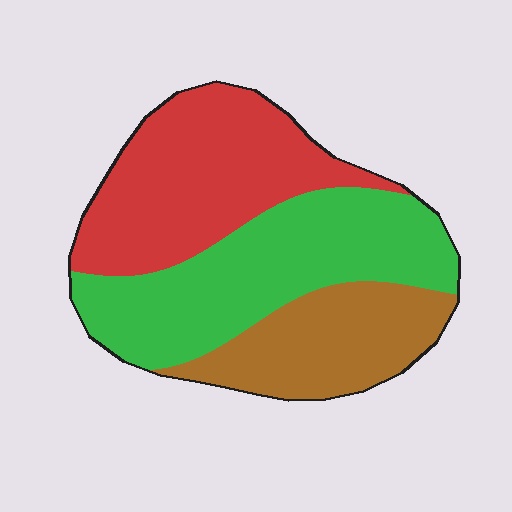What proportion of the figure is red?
Red takes up between a third and a half of the figure.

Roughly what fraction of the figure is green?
Green takes up about two fifths (2/5) of the figure.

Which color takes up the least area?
Brown, at roughly 25%.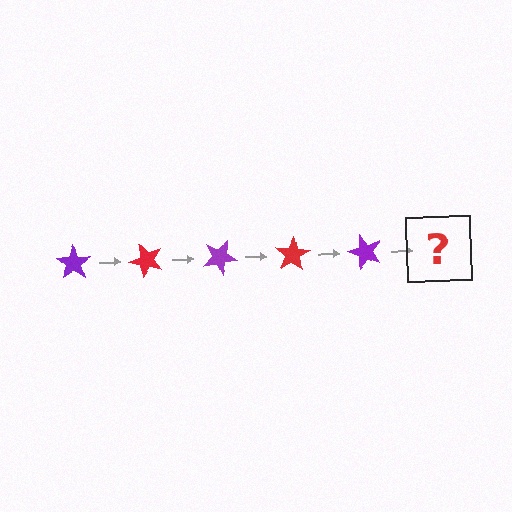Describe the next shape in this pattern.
It should be a red star, rotated 250 degrees from the start.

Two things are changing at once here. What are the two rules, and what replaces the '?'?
The two rules are that it rotates 50 degrees each step and the color cycles through purple and red. The '?' should be a red star, rotated 250 degrees from the start.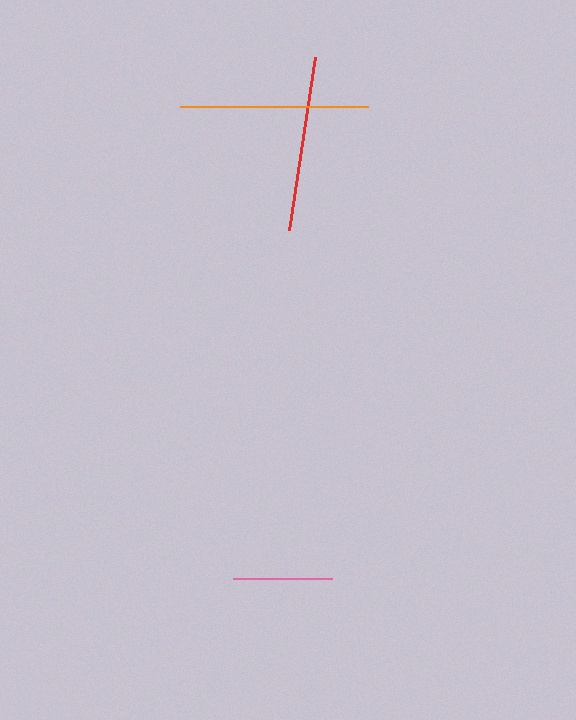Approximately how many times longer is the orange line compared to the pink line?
The orange line is approximately 1.9 times the length of the pink line.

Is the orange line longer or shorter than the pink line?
The orange line is longer than the pink line.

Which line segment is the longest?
The orange line is the longest at approximately 188 pixels.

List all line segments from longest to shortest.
From longest to shortest: orange, red, pink.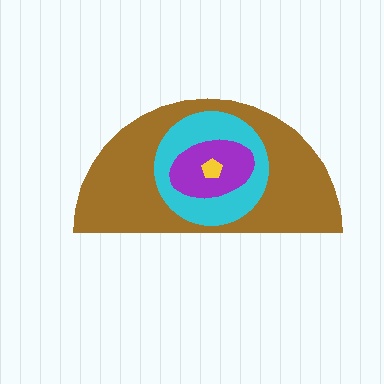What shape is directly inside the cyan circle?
The purple ellipse.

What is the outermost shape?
The brown semicircle.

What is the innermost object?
The yellow pentagon.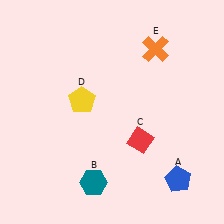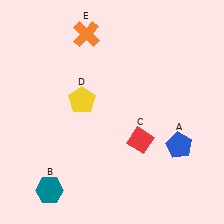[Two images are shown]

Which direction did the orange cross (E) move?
The orange cross (E) moved left.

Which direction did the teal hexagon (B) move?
The teal hexagon (B) moved left.